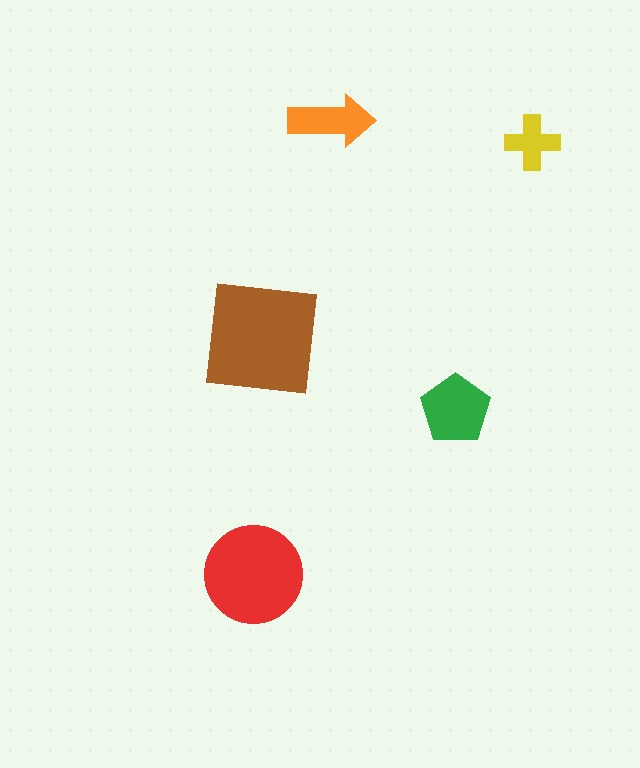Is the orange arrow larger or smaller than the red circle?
Smaller.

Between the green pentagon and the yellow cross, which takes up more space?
The green pentagon.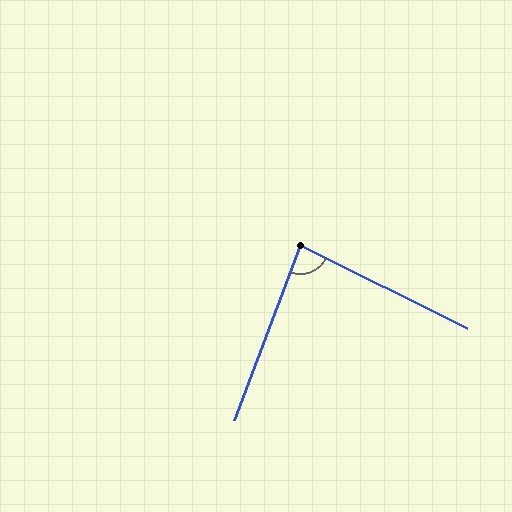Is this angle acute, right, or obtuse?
It is acute.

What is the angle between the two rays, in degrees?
Approximately 85 degrees.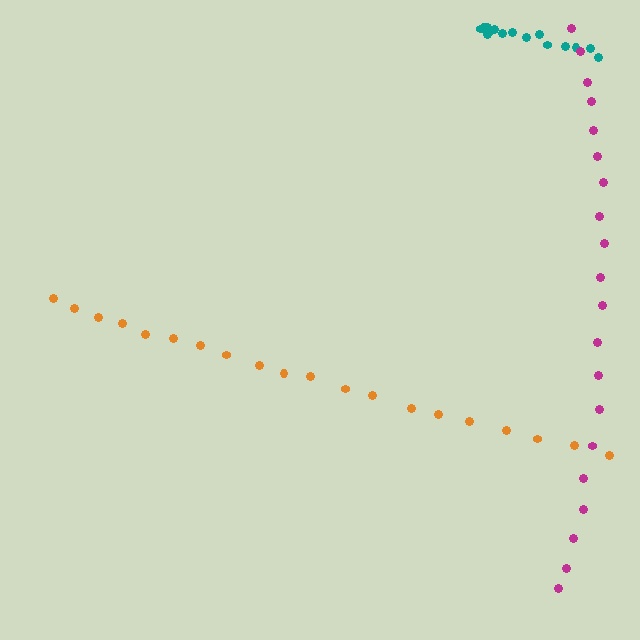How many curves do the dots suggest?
There are 3 distinct paths.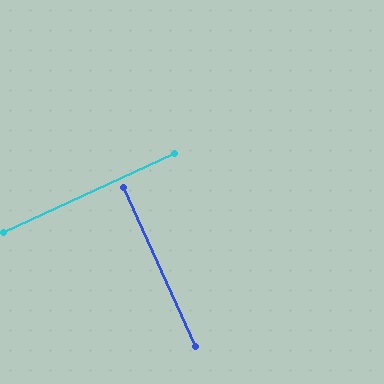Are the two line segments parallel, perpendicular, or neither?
Perpendicular — they meet at approximately 89°.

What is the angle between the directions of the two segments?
Approximately 89 degrees.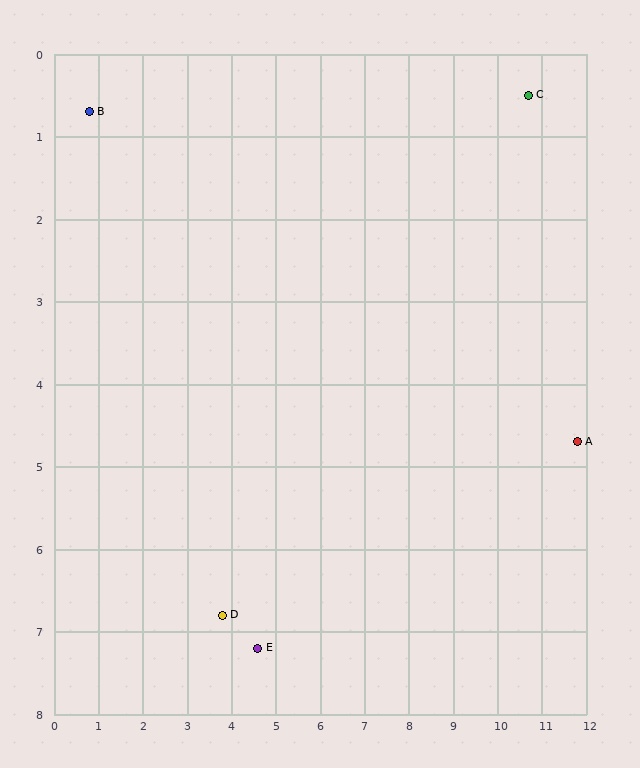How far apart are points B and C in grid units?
Points B and C are about 9.9 grid units apart.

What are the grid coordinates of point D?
Point D is at approximately (3.8, 6.8).